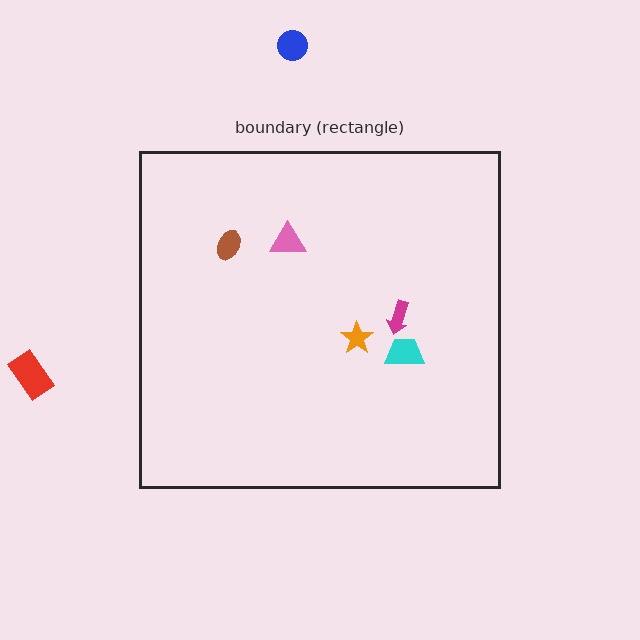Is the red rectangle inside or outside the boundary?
Outside.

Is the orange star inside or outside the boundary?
Inside.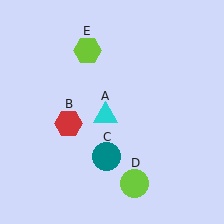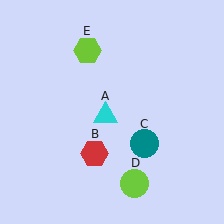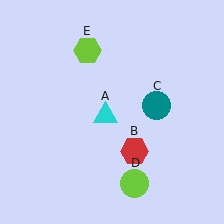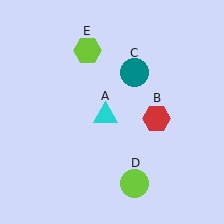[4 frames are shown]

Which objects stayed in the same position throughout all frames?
Cyan triangle (object A) and lime circle (object D) and lime hexagon (object E) remained stationary.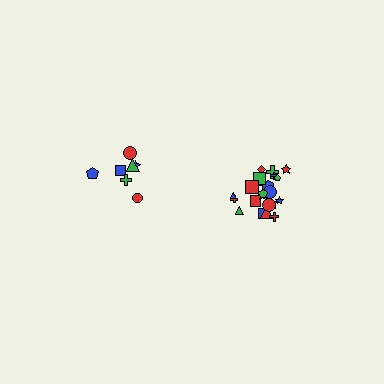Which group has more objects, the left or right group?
The right group.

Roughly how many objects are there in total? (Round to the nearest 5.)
Roughly 30 objects in total.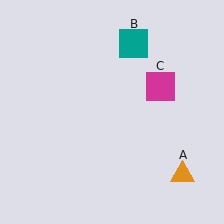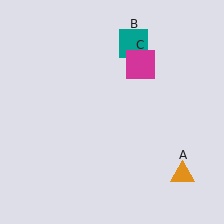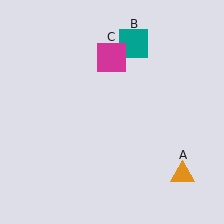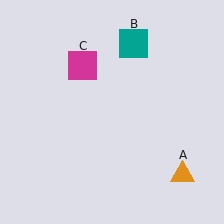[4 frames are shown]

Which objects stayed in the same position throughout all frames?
Orange triangle (object A) and teal square (object B) remained stationary.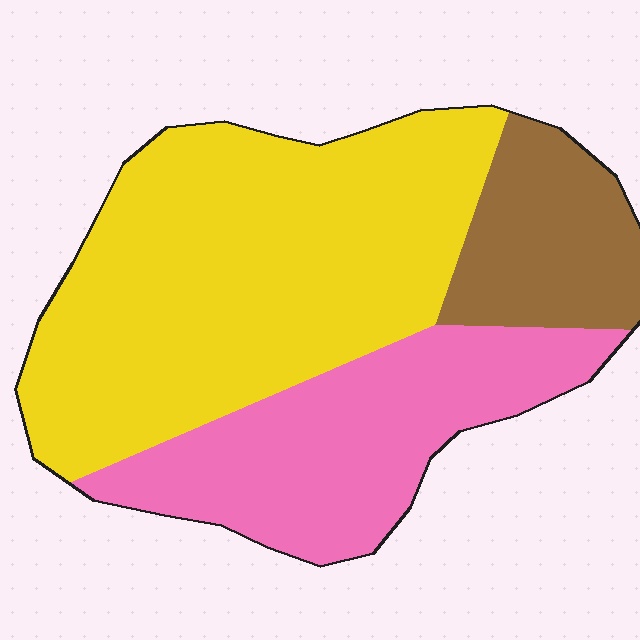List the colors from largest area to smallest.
From largest to smallest: yellow, pink, brown.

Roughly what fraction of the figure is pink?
Pink covers about 30% of the figure.